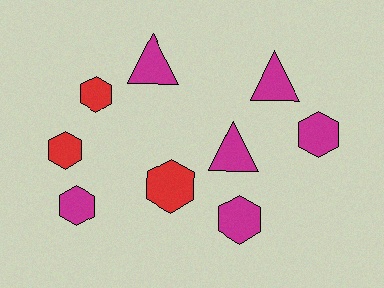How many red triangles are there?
There are no red triangles.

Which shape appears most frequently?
Hexagon, with 6 objects.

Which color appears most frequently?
Magenta, with 6 objects.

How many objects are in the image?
There are 9 objects.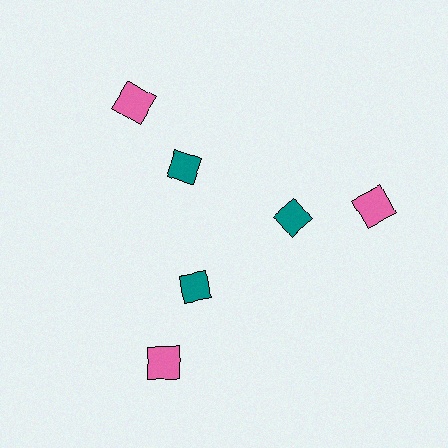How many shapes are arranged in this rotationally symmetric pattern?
There are 6 shapes, arranged in 3 groups of 2.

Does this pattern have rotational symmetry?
Yes, this pattern has 3-fold rotational symmetry. It looks the same after rotating 120 degrees around the center.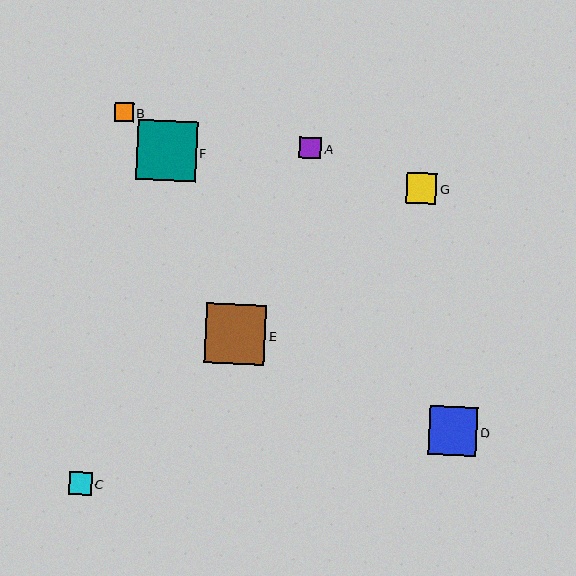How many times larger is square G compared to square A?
Square G is approximately 1.4 times the size of square A.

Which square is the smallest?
Square B is the smallest with a size of approximately 19 pixels.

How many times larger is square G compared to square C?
Square G is approximately 1.3 times the size of square C.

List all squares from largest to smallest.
From largest to smallest: E, F, D, G, C, A, B.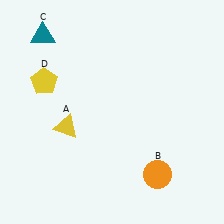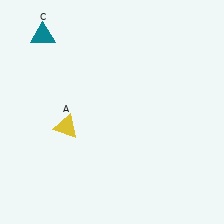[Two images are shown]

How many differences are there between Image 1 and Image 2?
There are 2 differences between the two images.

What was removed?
The orange circle (B), the yellow pentagon (D) were removed in Image 2.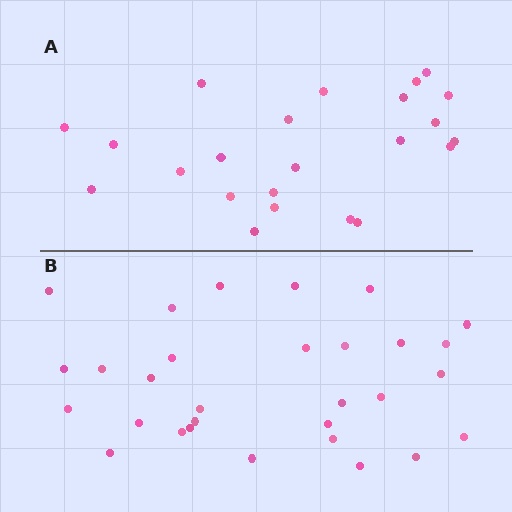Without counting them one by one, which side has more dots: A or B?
Region B (the bottom region) has more dots.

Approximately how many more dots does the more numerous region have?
Region B has roughly 8 or so more dots than region A.